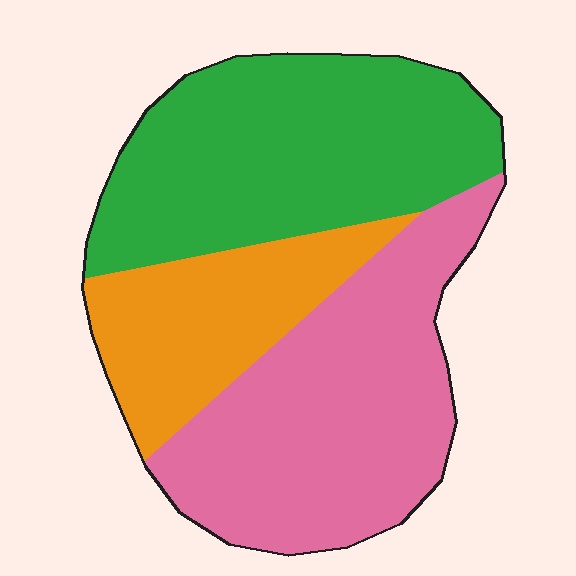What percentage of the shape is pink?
Pink covers 40% of the shape.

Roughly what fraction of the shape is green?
Green takes up about two fifths (2/5) of the shape.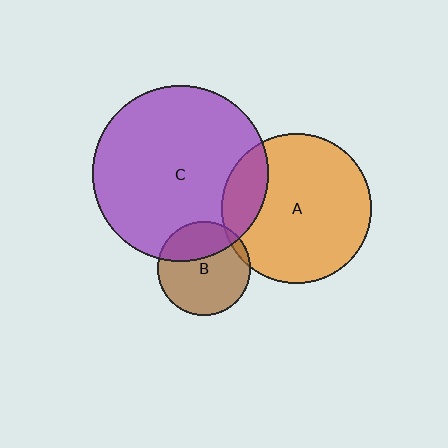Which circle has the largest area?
Circle C (purple).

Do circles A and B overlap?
Yes.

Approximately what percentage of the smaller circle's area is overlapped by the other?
Approximately 5%.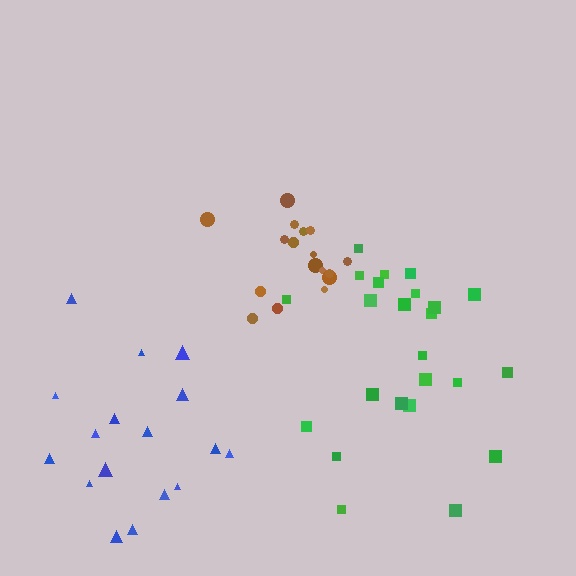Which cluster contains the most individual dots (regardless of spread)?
Green (24).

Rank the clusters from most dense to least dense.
brown, green, blue.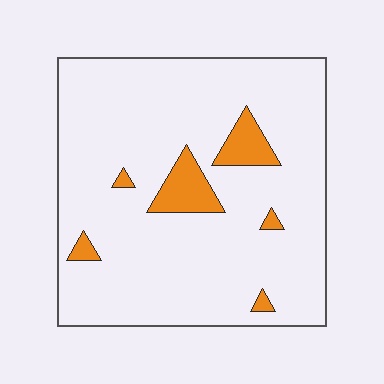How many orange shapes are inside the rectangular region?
6.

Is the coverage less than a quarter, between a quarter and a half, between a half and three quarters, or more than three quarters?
Less than a quarter.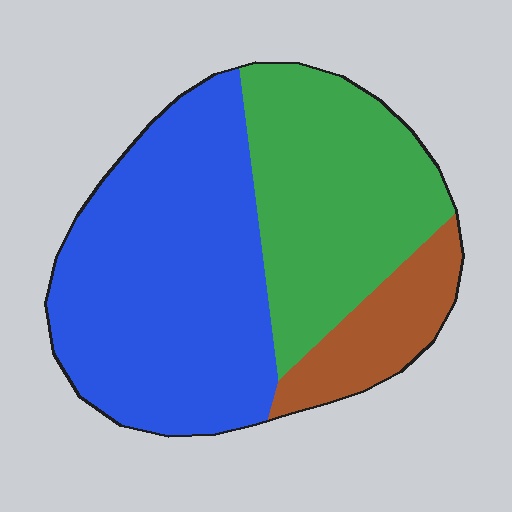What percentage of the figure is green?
Green covers roughly 35% of the figure.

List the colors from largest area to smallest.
From largest to smallest: blue, green, brown.